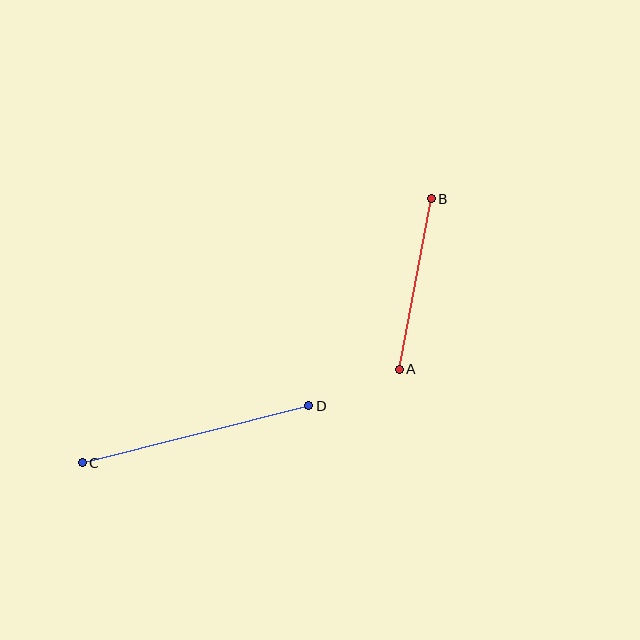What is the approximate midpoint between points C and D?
The midpoint is at approximately (196, 434) pixels.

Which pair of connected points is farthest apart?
Points C and D are farthest apart.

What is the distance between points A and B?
The distance is approximately 174 pixels.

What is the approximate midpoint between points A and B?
The midpoint is at approximately (415, 284) pixels.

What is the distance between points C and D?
The distance is approximately 234 pixels.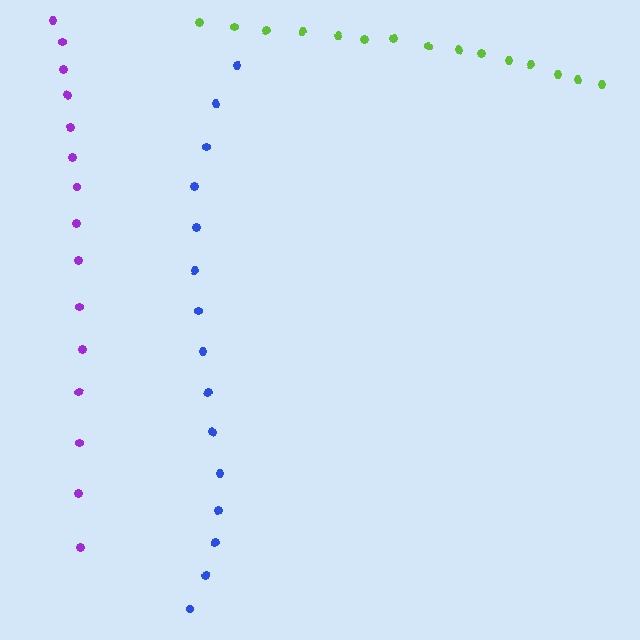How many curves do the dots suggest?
There are 3 distinct paths.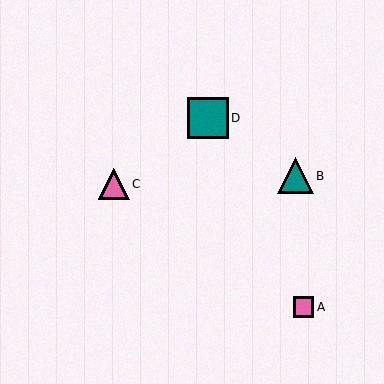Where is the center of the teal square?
The center of the teal square is at (208, 118).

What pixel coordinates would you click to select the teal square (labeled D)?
Click at (208, 118) to select the teal square D.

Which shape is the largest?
The teal square (labeled D) is the largest.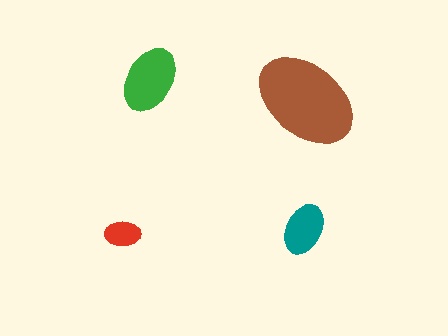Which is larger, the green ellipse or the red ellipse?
The green one.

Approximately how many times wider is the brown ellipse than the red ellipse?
About 3 times wider.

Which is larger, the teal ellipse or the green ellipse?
The green one.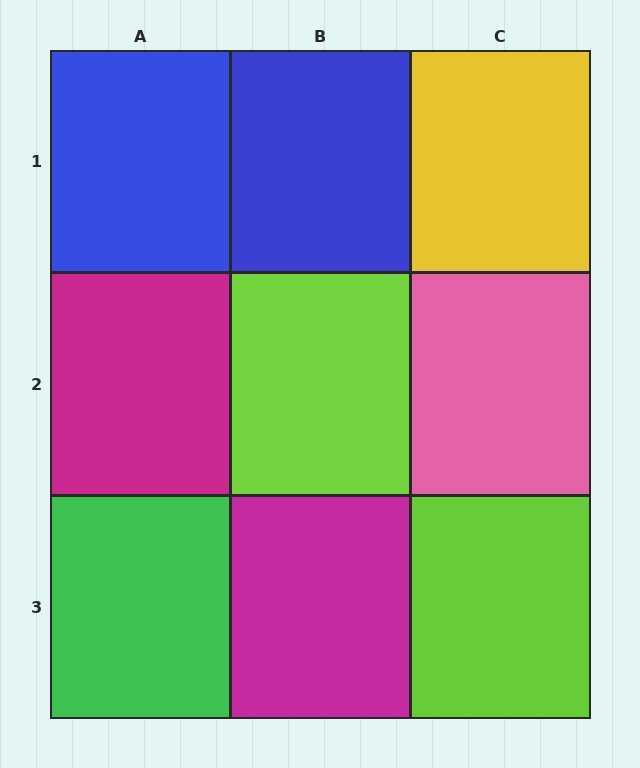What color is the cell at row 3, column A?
Green.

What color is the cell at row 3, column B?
Magenta.